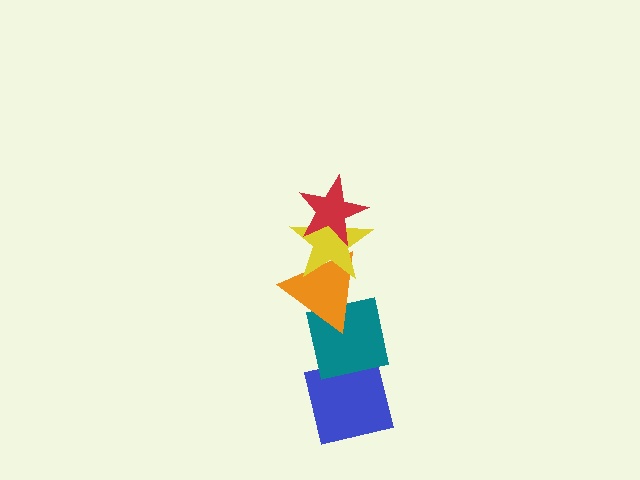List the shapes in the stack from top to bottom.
From top to bottom: the red star, the yellow star, the orange triangle, the teal square, the blue square.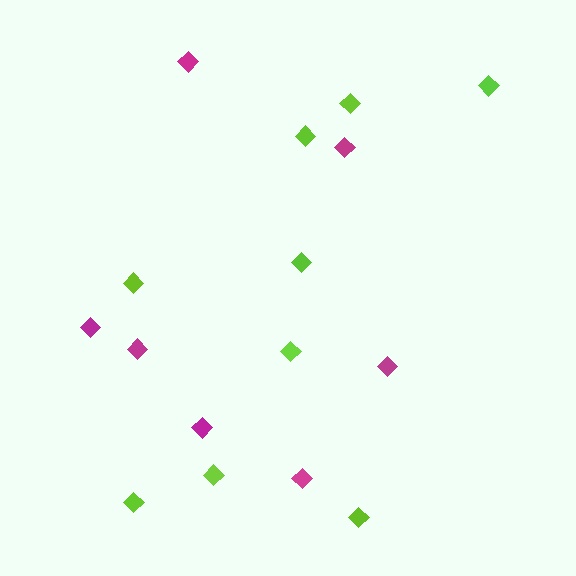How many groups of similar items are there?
There are 2 groups: one group of magenta diamonds (7) and one group of lime diamonds (9).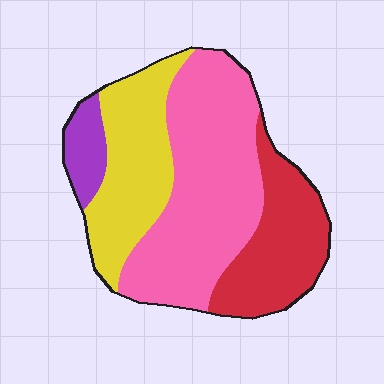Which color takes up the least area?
Purple, at roughly 5%.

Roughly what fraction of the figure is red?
Red takes up about one quarter (1/4) of the figure.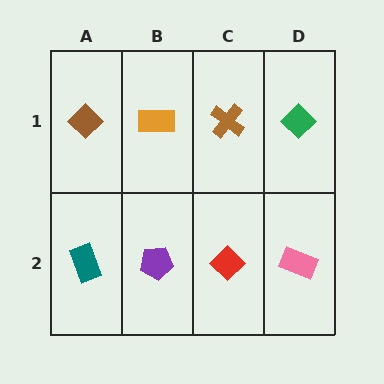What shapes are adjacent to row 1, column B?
A purple pentagon (row 2, column B), a brown diamond (row 1, column A), a brown cross (row 1, column C).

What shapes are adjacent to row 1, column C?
A red diamond (row 2, column C), an orange rectangle (row 1, column B), a green diamond (row 1, column D).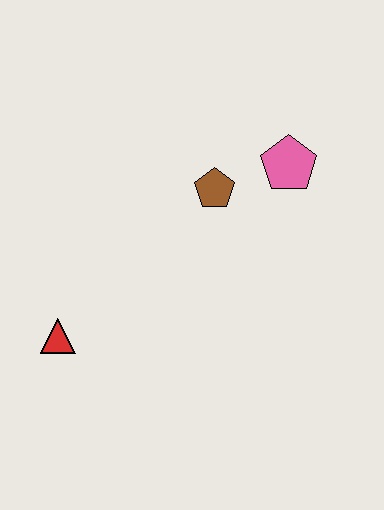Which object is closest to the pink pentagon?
The brown pentagon is closest to the pink pentagon.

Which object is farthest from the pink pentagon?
The red triangle is farthest from the pink pentagon.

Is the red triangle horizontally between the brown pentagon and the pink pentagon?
No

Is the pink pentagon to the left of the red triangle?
No